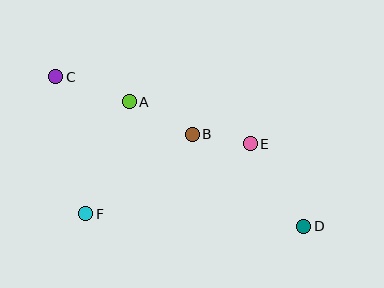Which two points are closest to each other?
Points B and E are closest to each other.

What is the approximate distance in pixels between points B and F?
The distance between B and F is approximately 133 pixels.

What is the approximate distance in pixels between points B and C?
The distance between B and C is approximately 148 pixels.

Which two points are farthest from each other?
Points C and D are farthest from each other.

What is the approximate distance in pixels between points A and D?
The distance between A and D is approximately 214 pixels.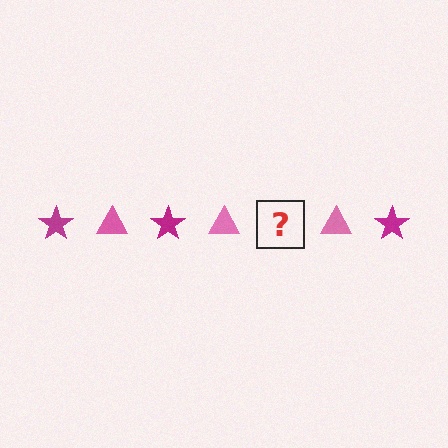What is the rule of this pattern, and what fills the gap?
The rule is that the pattern alternates between magenta star and pink triangle. The gap should be filled with a magenta star.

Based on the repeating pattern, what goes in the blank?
The blank should be a magenta star.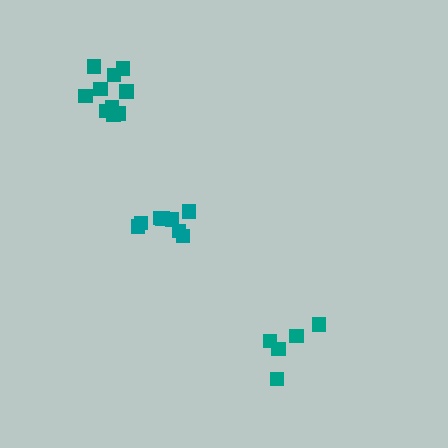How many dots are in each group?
Group 1: 8 dots, Group 2: 6 dots, Group 3: 10 dots (24 total).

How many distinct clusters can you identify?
There are 3 distinct clusters.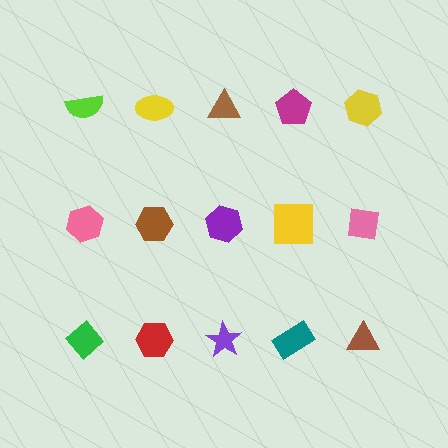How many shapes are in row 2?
5 shapes.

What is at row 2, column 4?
A yellow square.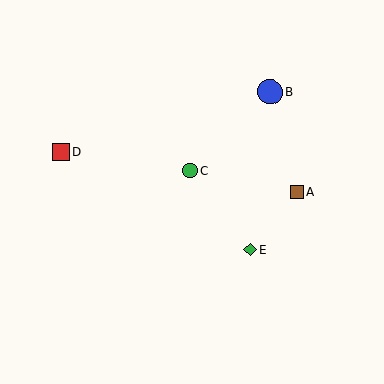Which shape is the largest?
The blue circle (labeled B) is the largest.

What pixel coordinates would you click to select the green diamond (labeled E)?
Click at (250, 250) to select the green diamond E.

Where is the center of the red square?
The center of the red square is at (61, 152).